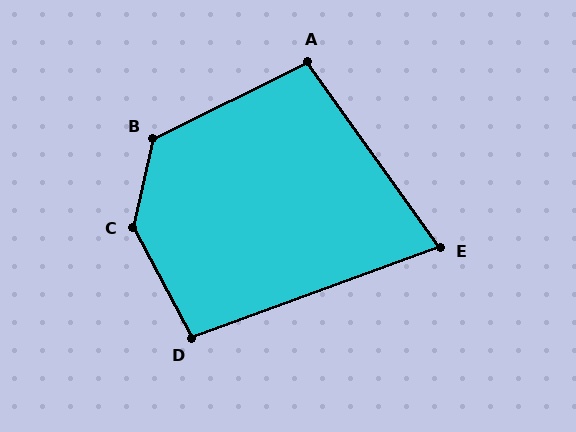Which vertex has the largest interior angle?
C, at approximately 139 degrees.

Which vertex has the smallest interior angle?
E, at approximately 74 degrees.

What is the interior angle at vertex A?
Approximately 99 degrees (obtuse).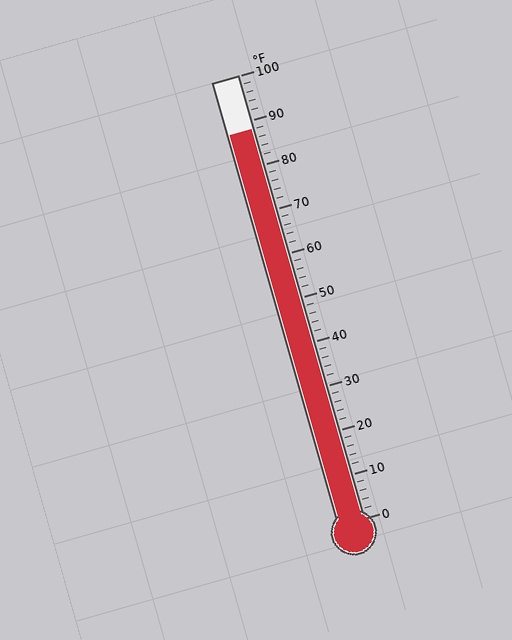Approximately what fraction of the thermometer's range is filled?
The thermometer is filled to approximately 90% of its range.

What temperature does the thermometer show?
The thermometer shows approximately 88°F.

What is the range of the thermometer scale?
The thermometer scale ranges from 0°F to 100°F.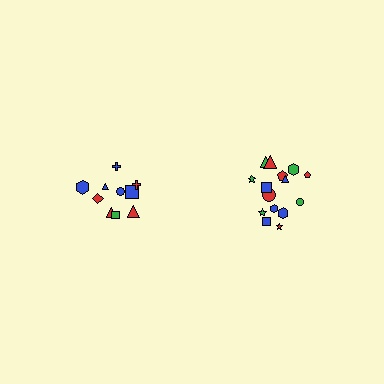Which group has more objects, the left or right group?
The right group.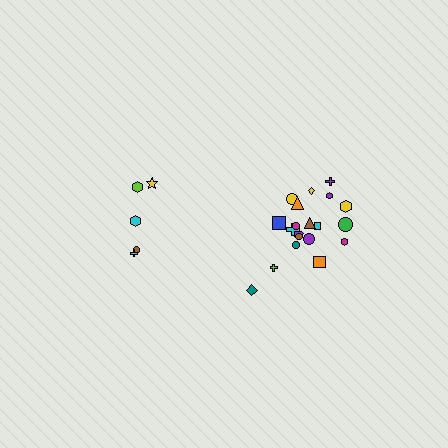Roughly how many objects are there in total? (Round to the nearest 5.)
Roughly 25 objects in total.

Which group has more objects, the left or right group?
The right group.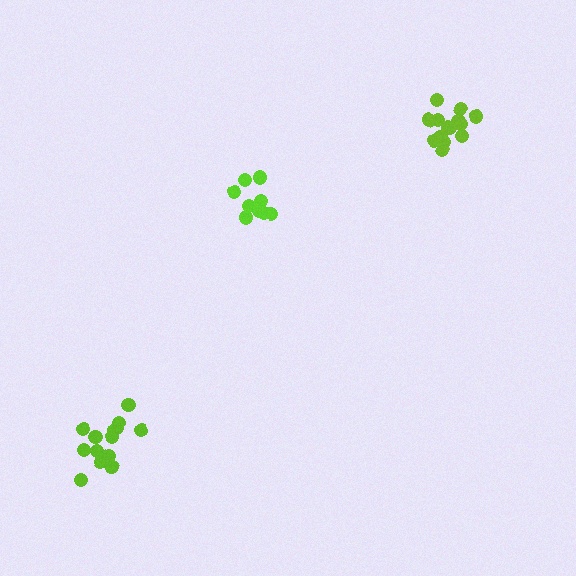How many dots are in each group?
Group 1: 14 dots, Group 2: 14 dots, Group 3: 9 dots (37 total).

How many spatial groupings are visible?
There are 3 spatial groupings.